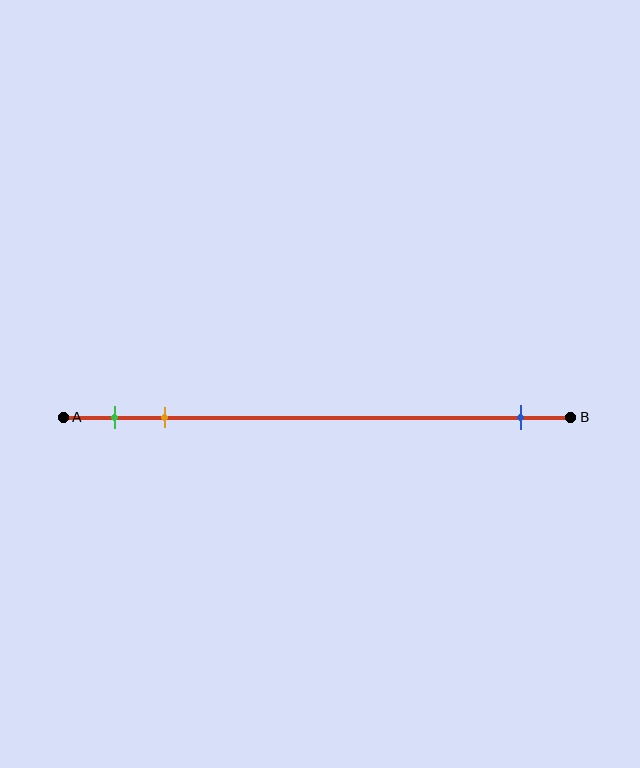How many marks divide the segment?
There are 3 marks dividing the segment.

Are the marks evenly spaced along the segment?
No, the marks are not evenly spaced.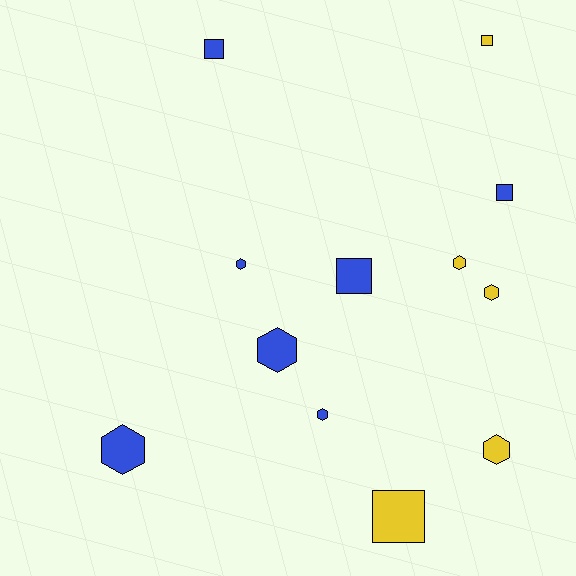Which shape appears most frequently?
Hexagon, with 7 objects.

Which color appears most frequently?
Blue, with 7 objects.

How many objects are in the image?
There are 12 objects.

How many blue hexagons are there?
There are 4 blue hexagons.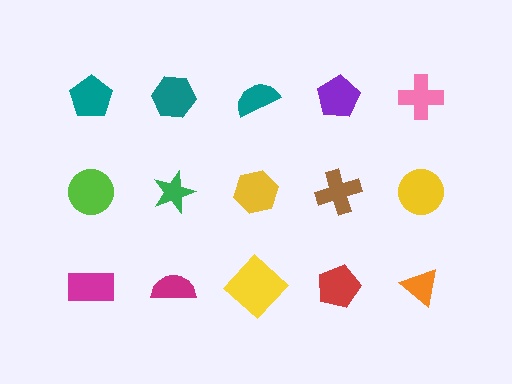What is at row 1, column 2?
A teal hexagon.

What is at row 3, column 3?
A yellow diamond.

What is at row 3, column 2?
A magenta semicircle.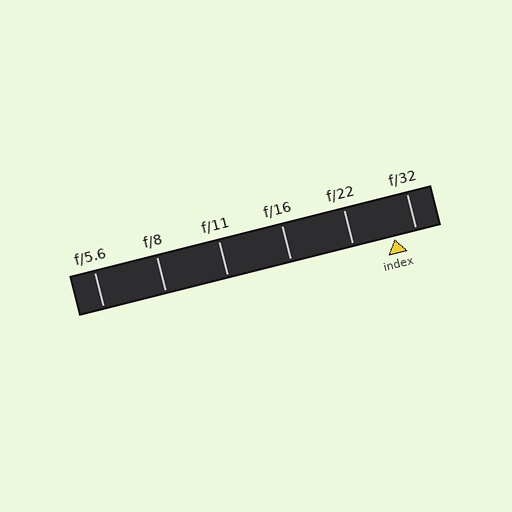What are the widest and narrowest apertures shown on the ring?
The widest aperture shown is f/5.6 and the narrowest is f/32.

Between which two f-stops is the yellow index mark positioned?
The index mark is between f/22 and f/32.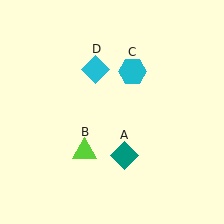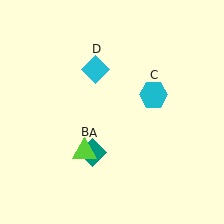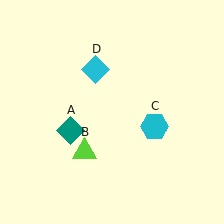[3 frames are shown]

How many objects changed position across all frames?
2 objects changed position: teal diamond (object A), cyan hexagon (object C).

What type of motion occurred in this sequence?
The teal diamond (object A), cyan hexagon (object C) rotated clockwise around the center of the scene.